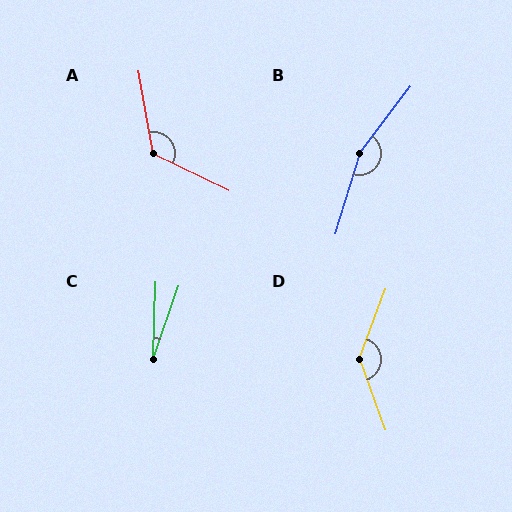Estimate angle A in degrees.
Approximately 125 degrees.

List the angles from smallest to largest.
C (17°), A (125°), D (140°), B (160°).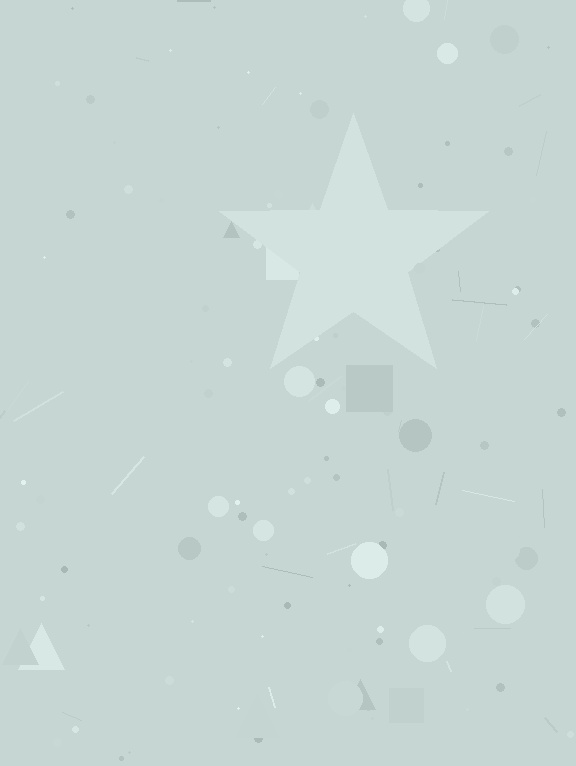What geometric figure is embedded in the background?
A star is embedded in the background.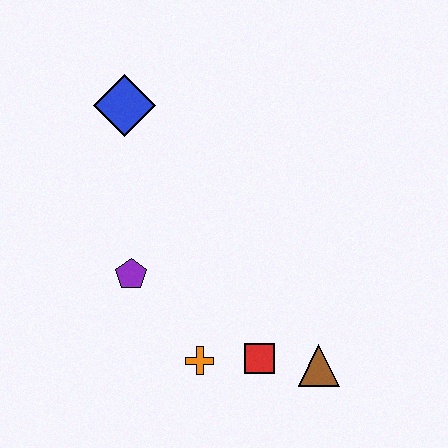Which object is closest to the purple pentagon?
The orange cross is closest to the purple pentagon.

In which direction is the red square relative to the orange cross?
The red square is to the right of the orange cross.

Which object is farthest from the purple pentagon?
The brown triangle is farthest from the purple pentagon.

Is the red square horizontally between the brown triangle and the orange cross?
Yes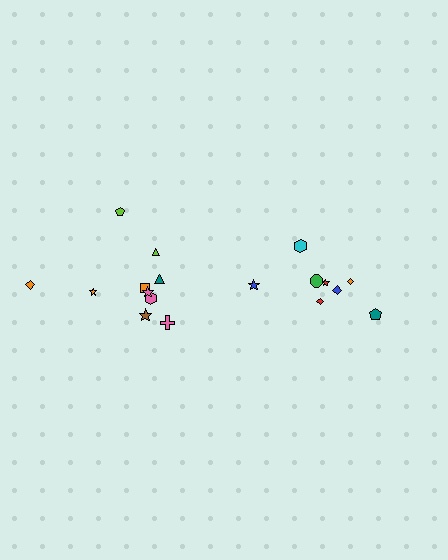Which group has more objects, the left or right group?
The left group.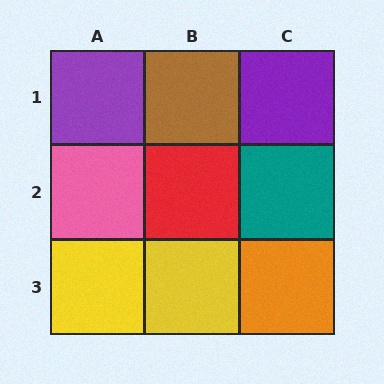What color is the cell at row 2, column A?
Pink.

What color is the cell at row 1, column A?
Purple.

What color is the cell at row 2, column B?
Red.